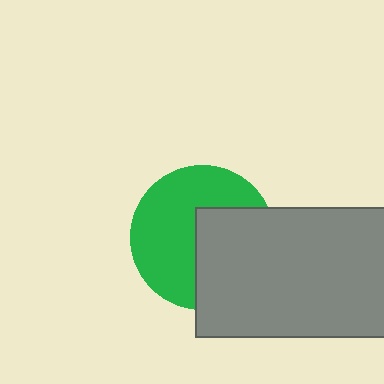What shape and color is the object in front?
The object in front is a gray rectangle.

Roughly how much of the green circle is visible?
About half of it is visible (roughly 58%).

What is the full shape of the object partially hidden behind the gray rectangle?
The partially hidden object is a green circle.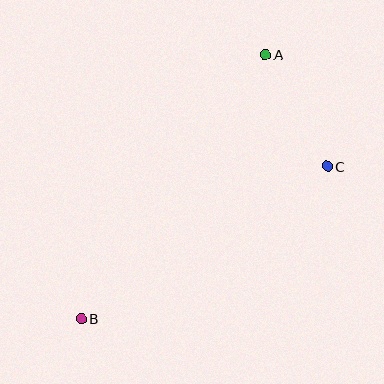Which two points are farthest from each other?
Points A and B are farthest from each other.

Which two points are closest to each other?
Points A and C are closest to each other.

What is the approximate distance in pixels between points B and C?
The distance between B and C is approximately 290 pixels.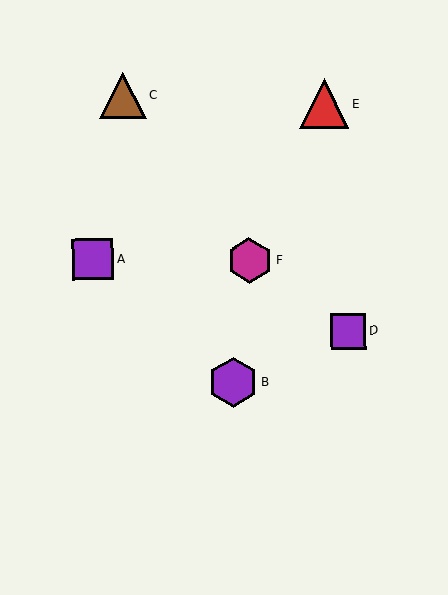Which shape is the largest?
The purple hexagon (labeled B) is the largest.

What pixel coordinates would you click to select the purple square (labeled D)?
Click at (348, 331) to select the purple square D.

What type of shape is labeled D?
Shape D is a purple square.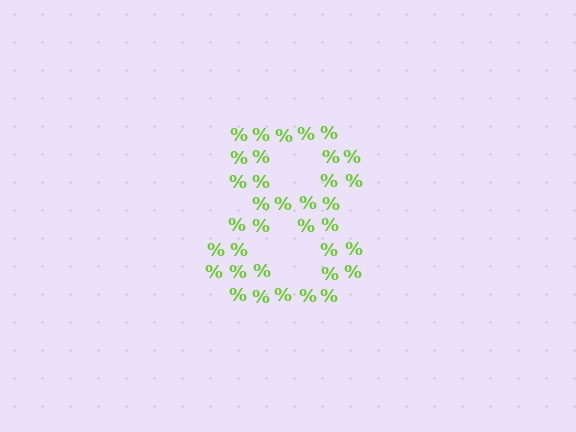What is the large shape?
The large shape is the digit 8.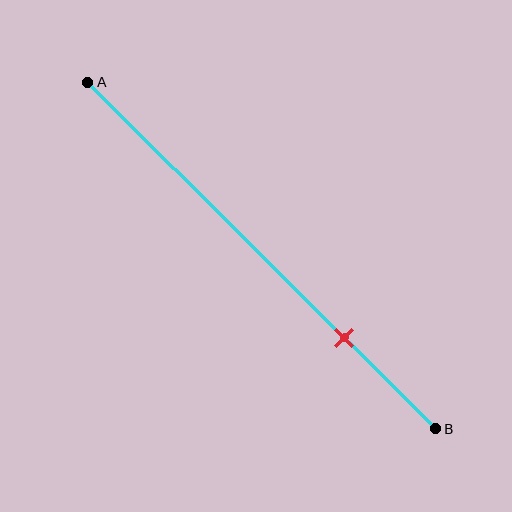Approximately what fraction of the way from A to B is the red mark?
The red mark is approximately 75% of the way from A to B.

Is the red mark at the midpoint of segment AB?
No, the mark is at about 75% from A, not at the 50% midpoint.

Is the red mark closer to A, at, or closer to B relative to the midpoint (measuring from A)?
The red mark is closer to point B than the midpoint of segment AB.